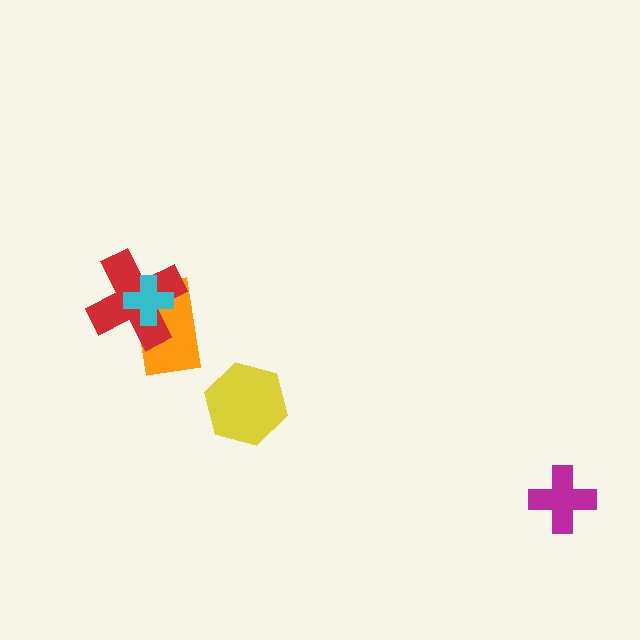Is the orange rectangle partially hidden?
Yes, it is partially covered by another shape.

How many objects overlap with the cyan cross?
2 objects overlap with the cyan cross.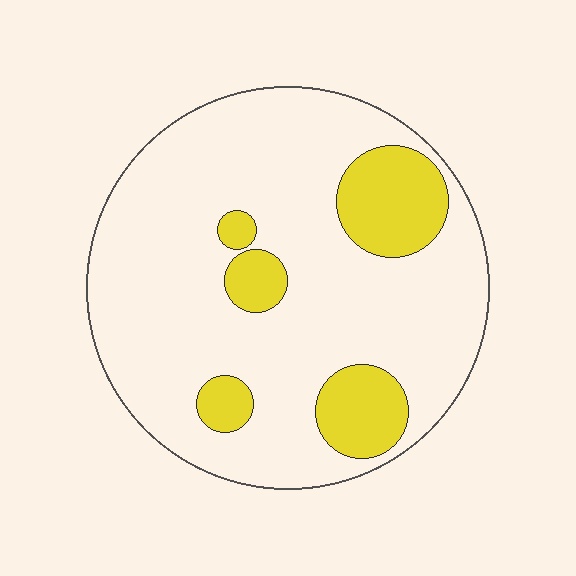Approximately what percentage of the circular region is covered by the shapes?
Approximately 20%.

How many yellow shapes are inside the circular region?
5.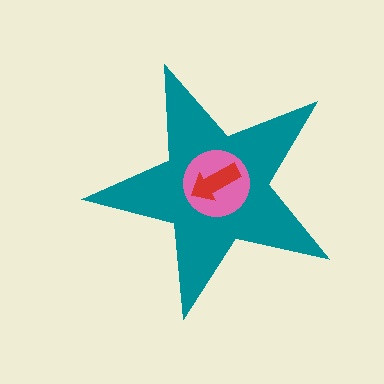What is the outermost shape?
The teal star.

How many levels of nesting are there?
3.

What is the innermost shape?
The red arrow.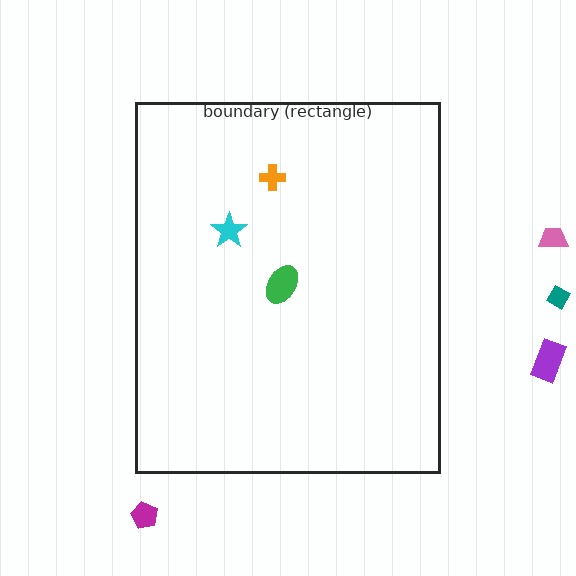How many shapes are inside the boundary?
3 inside, 4 outside.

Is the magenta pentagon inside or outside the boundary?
Outside.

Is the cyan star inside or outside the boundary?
Inside.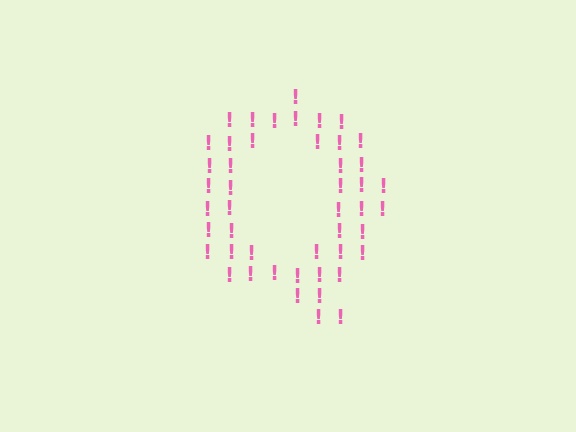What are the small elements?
The small elements are exclamation marks.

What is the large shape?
The large shape is the letter Q.